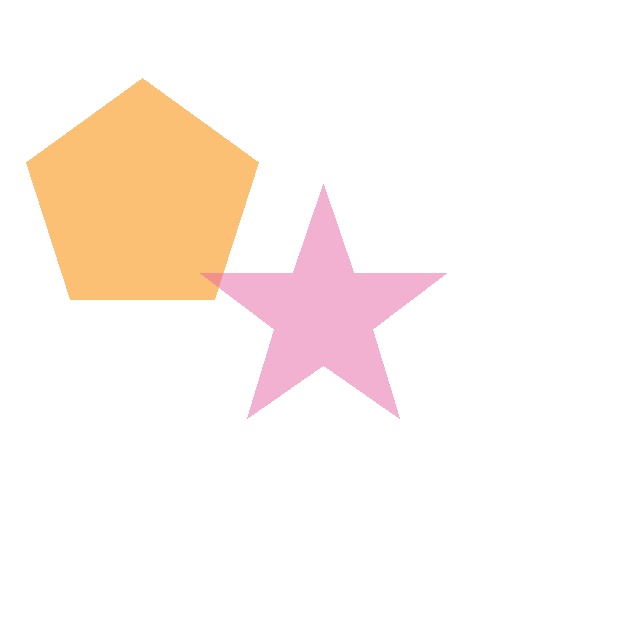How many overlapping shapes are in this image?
There are 2 overlapping shapes in the image.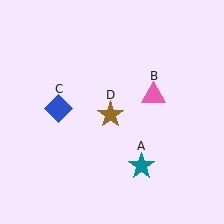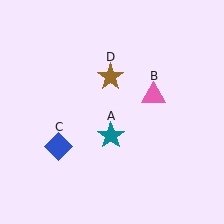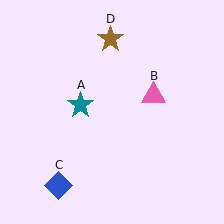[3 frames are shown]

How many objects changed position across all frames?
3 objects changed position: teal star (object A), blue diamond (object C), brown star (object D).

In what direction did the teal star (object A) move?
The teal star (object A) moved up and to the left.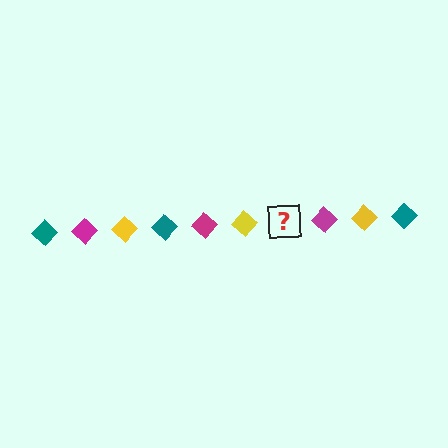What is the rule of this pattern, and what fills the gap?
The rule is that the pattern cycles through teal, magenta, yellow diamonds. The gap should be filled with a teal diamond.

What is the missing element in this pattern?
The missing element is a teal diamond.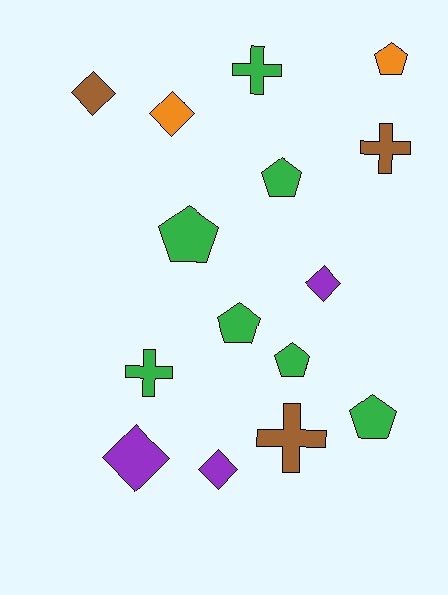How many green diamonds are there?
There are no green diamonds.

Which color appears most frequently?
Green, with 7 objects.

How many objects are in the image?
There are 15 objects.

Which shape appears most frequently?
Pentagon, with 6 objects.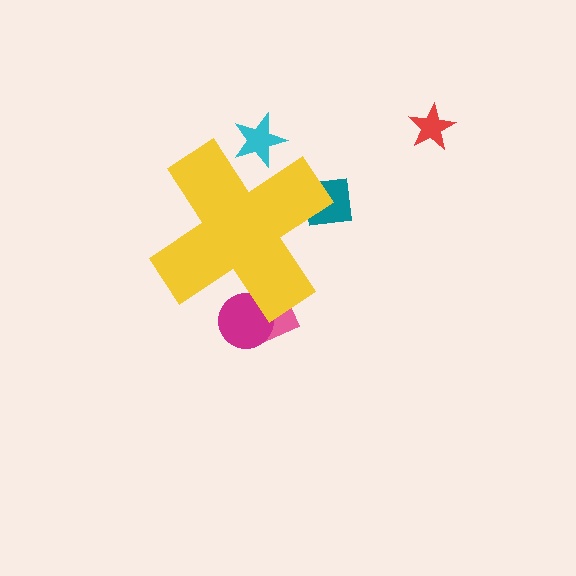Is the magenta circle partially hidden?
Yes, the magenta circle is partially hidden behind the yellow cross.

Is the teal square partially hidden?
Yes, the teal square is partially hidden behind the yellow cross.